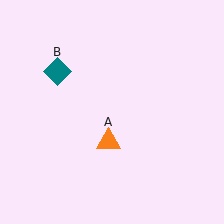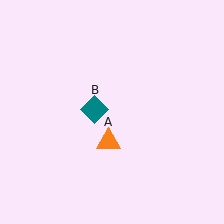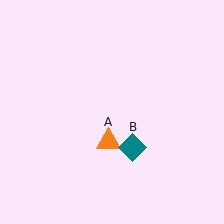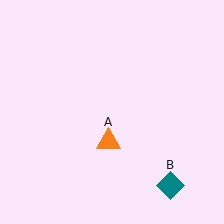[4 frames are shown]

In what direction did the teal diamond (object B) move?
The teal diamond (object B) moved down and to the right.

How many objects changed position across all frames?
1 object changed position: teal diamond (object B).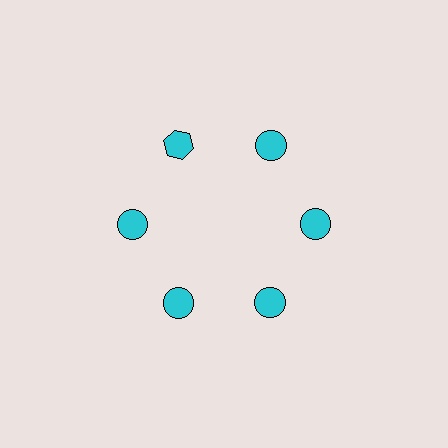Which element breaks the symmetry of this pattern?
The cyan hexagon at roughly the 11 o'clock position breaks the symmetry. All other shapes are cyan circles.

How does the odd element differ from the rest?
It has a different shape: hexagon instead of circle.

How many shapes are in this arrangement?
There are 6 shapes arranged in a ring pattern.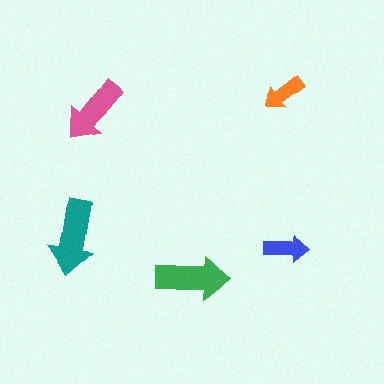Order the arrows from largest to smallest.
the teal one, the green one, the pink one, the blue one, the orange one.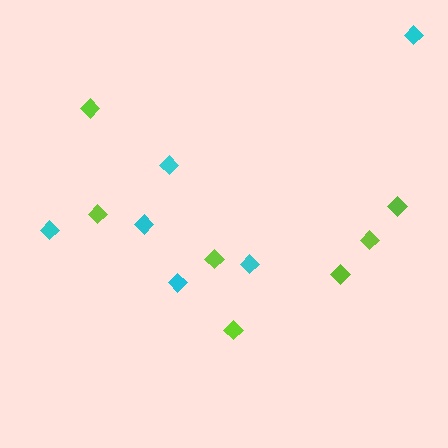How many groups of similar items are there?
There are 2 groups: one group of lime diamonds (7) and one group of cyan diamonds (6).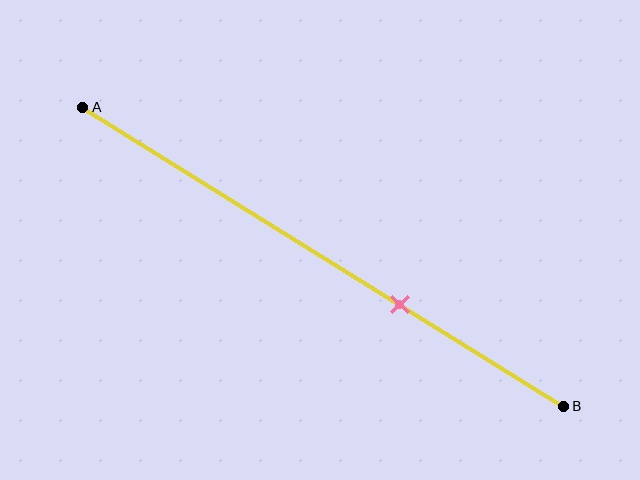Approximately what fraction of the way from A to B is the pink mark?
The pink mark is approximately 65% of the way from A to B.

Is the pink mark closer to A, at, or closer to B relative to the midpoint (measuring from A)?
The pink mark is closer to point B than the midpoint of segment AB.